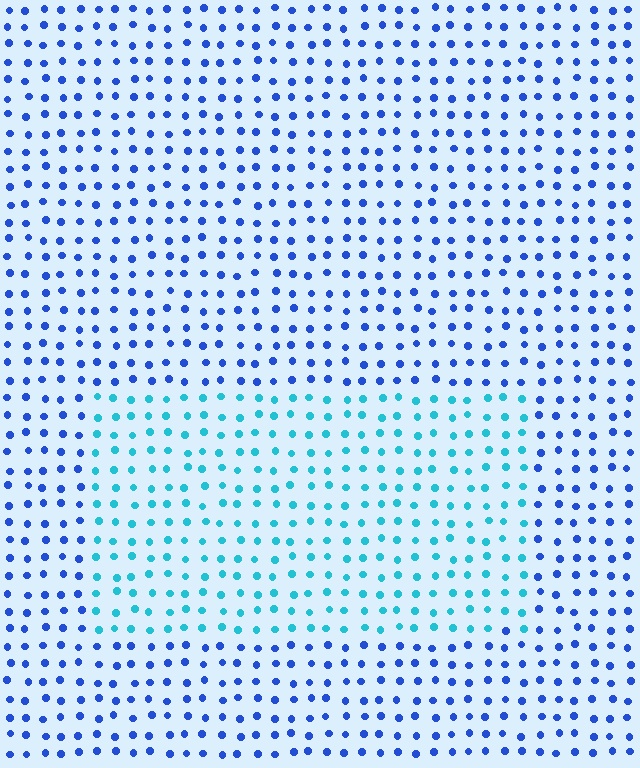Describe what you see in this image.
The image is filled with small blue elements in a uniform arrangement. A rectangle-shaped region is visible where the elements are tinted to a slightly different hue, forming a subtle color boundary.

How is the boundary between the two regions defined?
The boundary is defined purely by a slight shift in hue (about 40 degrees). Spacing, size, and orientation are identical on both sides.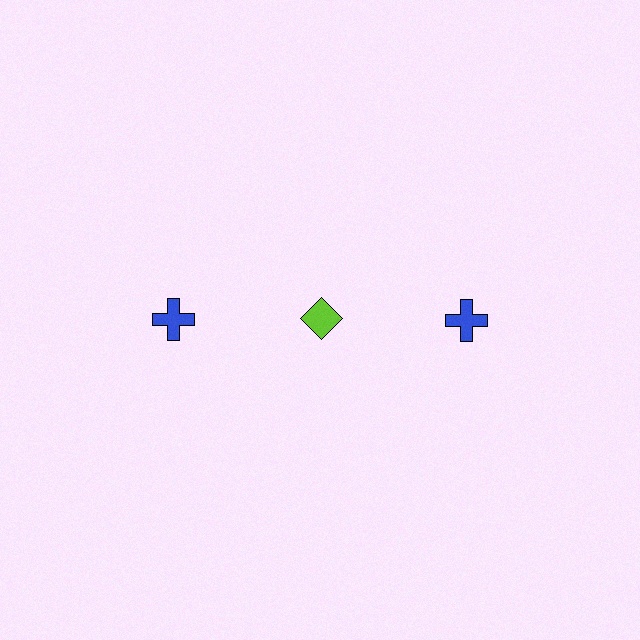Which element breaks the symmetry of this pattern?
The lime diamond in the top row, second from left column breaks the symmetry. All other shapes are blue crosses.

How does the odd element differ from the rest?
It differs in both color (lime instead of blue) and shape (diamond instead of cross).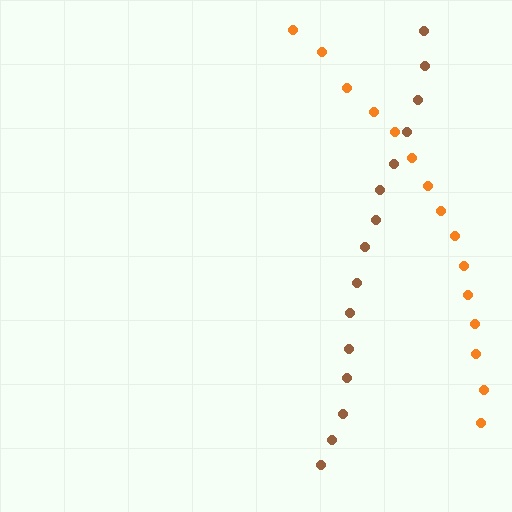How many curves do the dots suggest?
There are 2 distinct paths.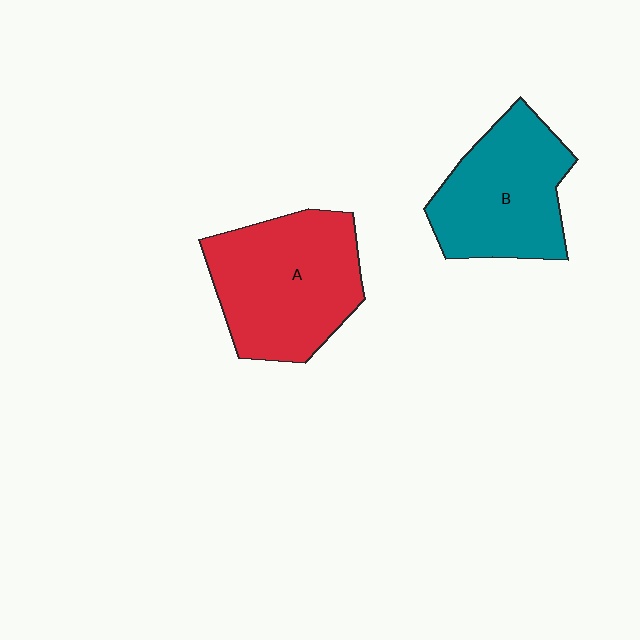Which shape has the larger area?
Shape A (red).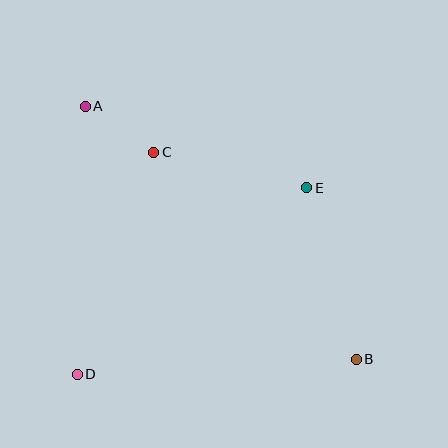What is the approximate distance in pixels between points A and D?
The distance between A and D is approximately 268 pixels.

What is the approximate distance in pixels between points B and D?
The distance between B and D is approximately 279 pixels.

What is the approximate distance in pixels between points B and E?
The distance between B and E is approximately 178 pixels.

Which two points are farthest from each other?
Points A and B are farthest from each other.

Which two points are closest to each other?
Points A and C are closest to each other.